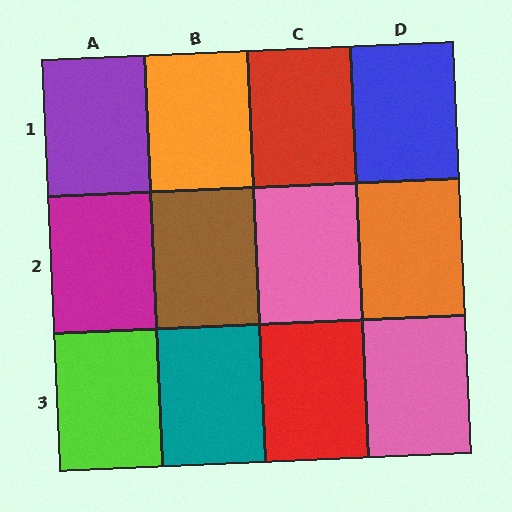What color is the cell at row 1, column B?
Orange.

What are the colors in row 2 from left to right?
Magenta, brown, pink, orange.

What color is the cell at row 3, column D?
Pink.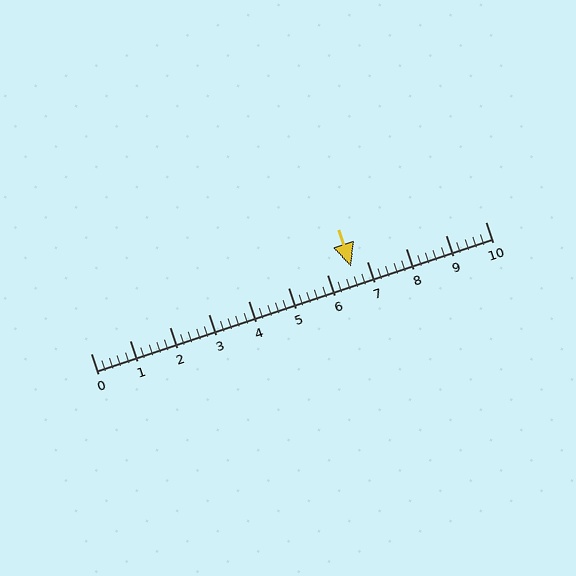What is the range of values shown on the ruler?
The ruler shows values from 0 to 10.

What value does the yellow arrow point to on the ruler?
The yellow arrow points to approximately 6.6.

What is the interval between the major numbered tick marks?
The major tick marks are spaced 1 units apart.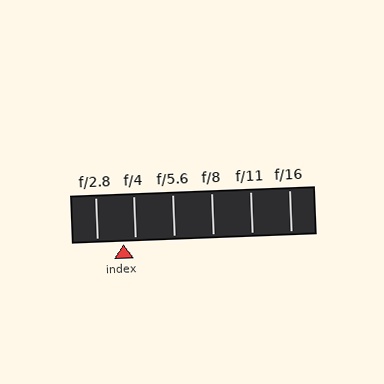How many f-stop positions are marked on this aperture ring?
There are 6 f-stop positions marked.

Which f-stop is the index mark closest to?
The index mark is closest to f/4.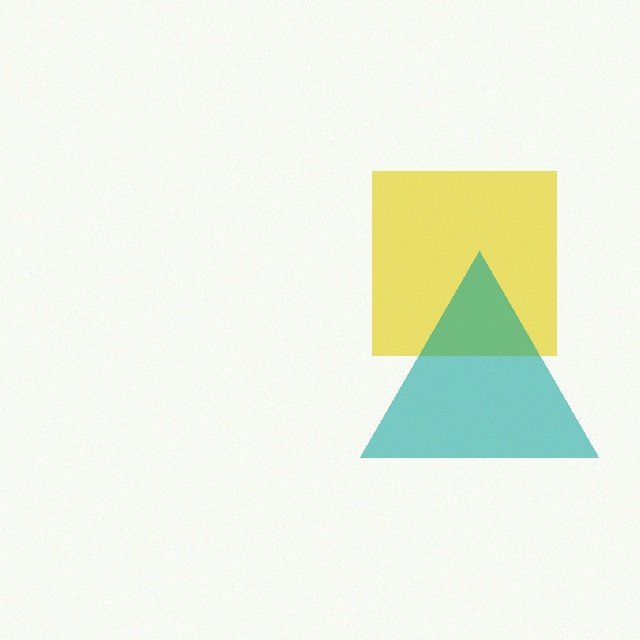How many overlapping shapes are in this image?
There are 2 overlapping shapes in the image.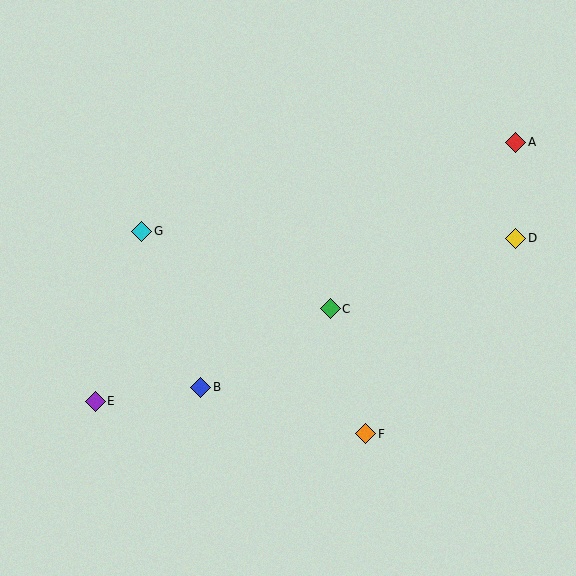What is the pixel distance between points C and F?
The distance between C and F is 130 pixels.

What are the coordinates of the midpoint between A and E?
The midpoint between A and E is at (306, 272).